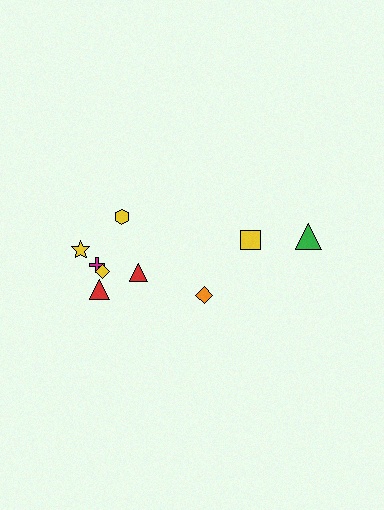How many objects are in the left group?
There are 6 objects.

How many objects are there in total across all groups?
There are 9 objects.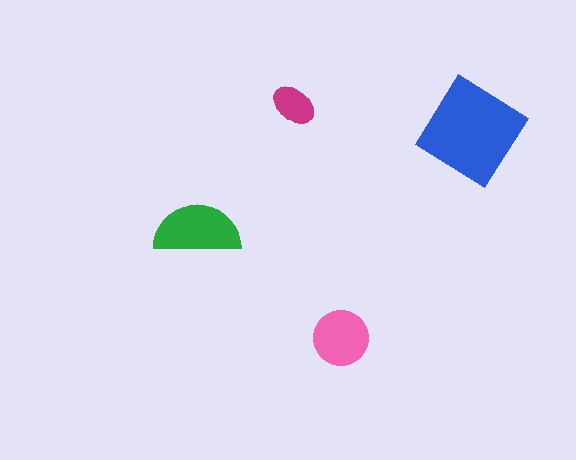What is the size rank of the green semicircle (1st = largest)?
2nd.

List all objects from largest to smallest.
The blue diamond, the green semicircle, the pink circle, the magenta ellipse.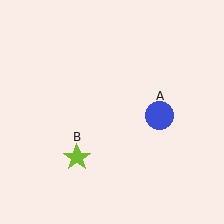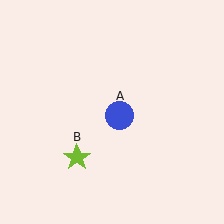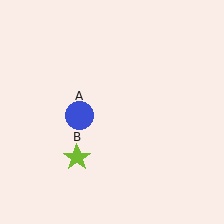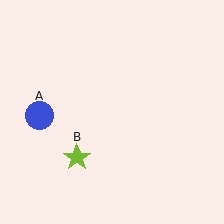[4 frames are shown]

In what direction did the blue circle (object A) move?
The blue circle (object A) moved left.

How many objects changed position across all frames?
1 object changed position: blue circle (object A).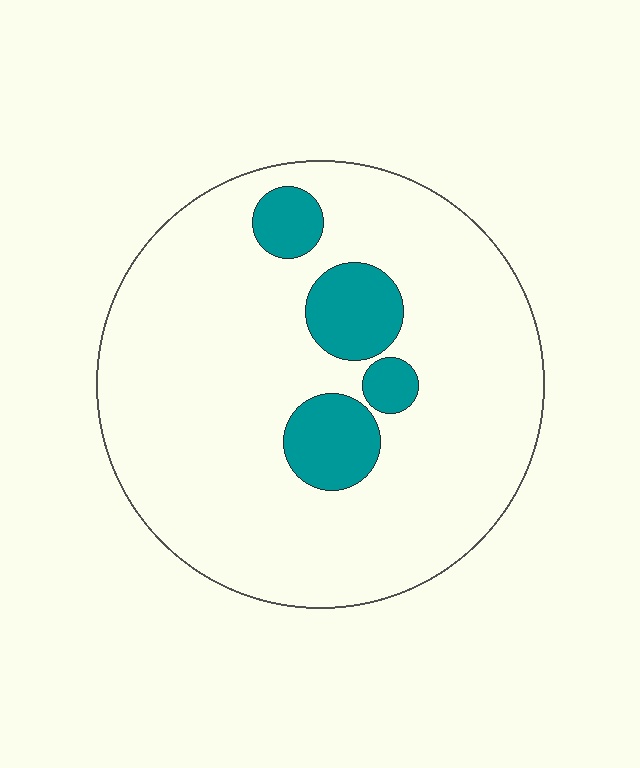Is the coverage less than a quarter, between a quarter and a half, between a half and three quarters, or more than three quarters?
Less than a quarter.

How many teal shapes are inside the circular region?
4.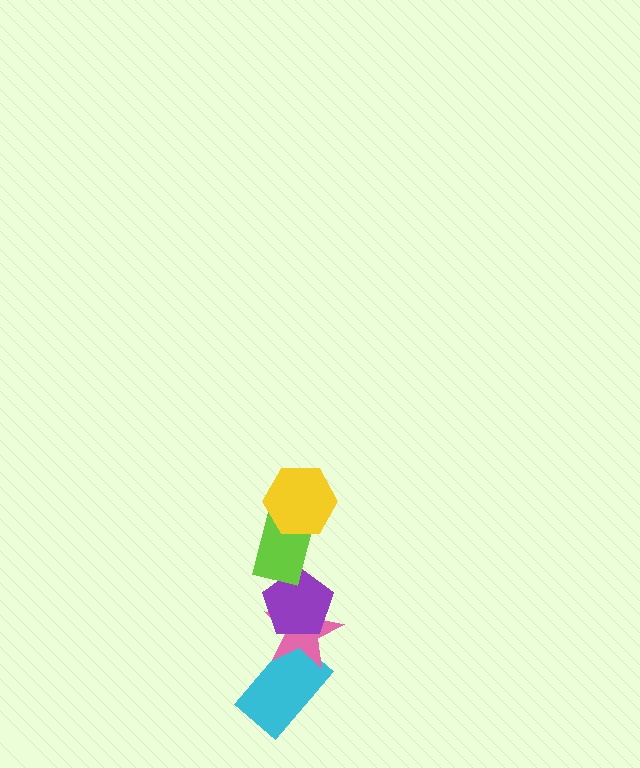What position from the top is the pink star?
The pink star is 4th from the top.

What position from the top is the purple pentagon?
The purple pentagon is 3rd from the top.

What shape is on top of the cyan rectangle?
The pink star is on top of the cyan rectangle.